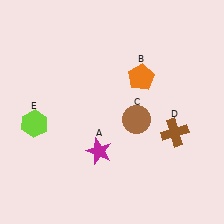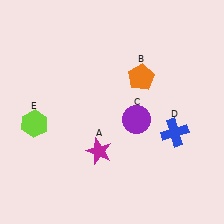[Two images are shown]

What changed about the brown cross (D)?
In Image 1, D is brown. In Image 2, it changed to blue.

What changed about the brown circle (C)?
In Image 1, C is brown. In Image 2, it changed to purple.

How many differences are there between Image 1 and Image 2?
There are 2 differences between the two images.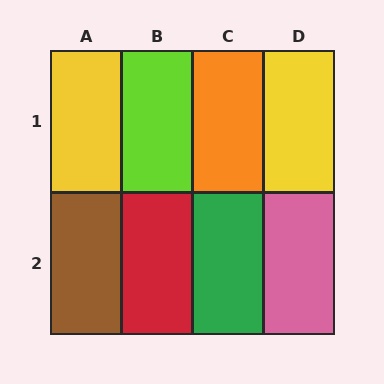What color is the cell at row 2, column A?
Brown.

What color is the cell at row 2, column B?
Red.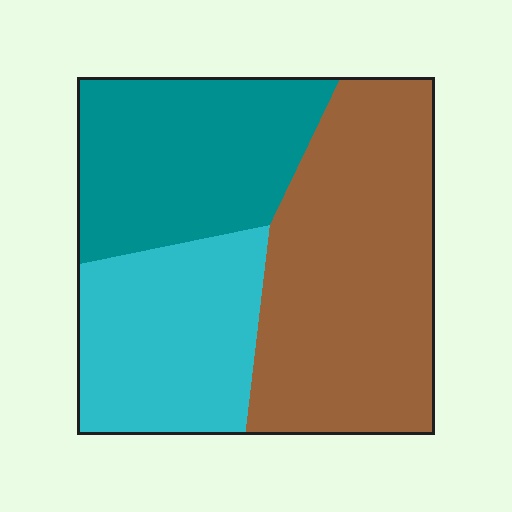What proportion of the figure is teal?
Teal covers about 30% of the figure.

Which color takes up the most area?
Brown, at roughly 45%.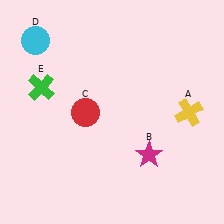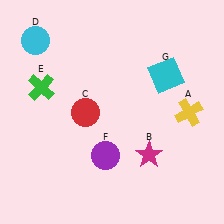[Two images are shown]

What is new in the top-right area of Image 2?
A cyan square (G) was added in the top-right area of Image 2.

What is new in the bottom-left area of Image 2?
A purple circle (F) was added in the bottom-left area of Image 2.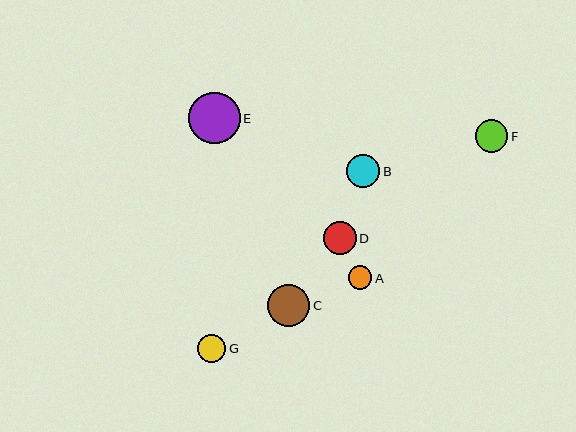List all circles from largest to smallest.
From largest to smallest: E, C, B, D, F, G, A.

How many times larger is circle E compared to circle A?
Circle E is approximately 2.2 times the size of circle A.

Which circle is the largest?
Circle E is the largest with a size of approximately 51 pixels.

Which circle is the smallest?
Circle A is the smallest with a size of approximately 23 pixels.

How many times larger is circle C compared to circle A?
Circle C is approximately 1.8 times the size of circle A.